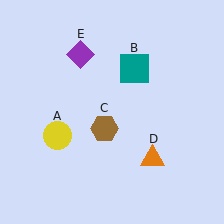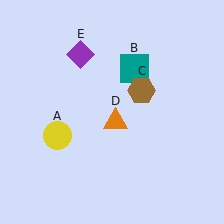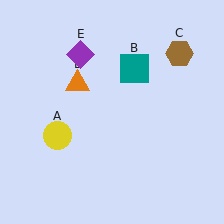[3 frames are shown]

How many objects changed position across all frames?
2 objects changed position: brown hexagon (object C), orange triangle (object D).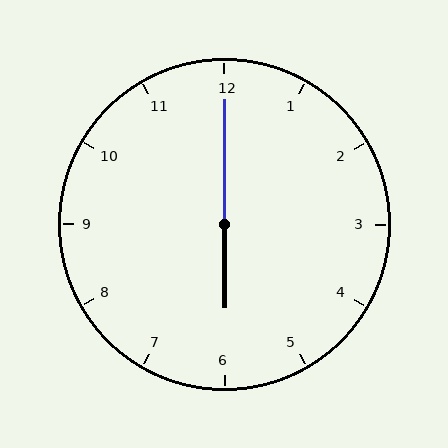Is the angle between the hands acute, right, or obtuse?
It is obtuse.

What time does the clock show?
6:00.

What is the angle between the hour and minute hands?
Approximately 180 degrees.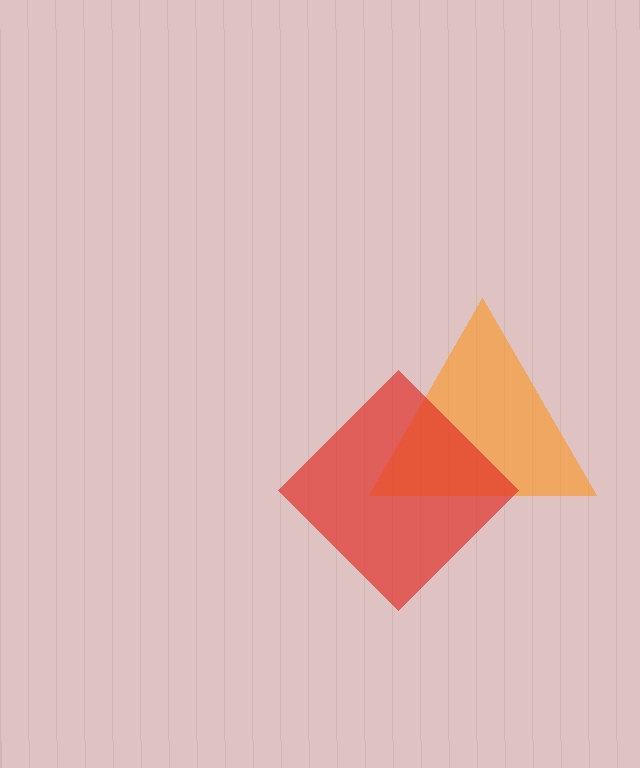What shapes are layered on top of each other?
The layered shapes are: an orange triangle, a red diamond.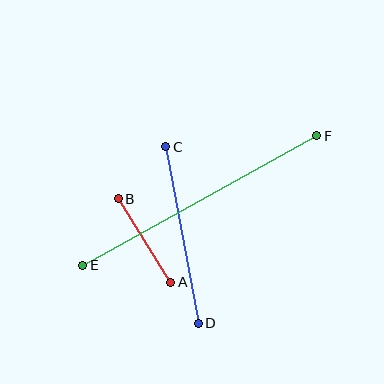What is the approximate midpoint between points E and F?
The midpoint is at approximately (200, 201) pixels.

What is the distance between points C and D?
The distance is approximately 180 pixels.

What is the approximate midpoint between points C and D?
The midpoint is at approximately (182, 235) pixels.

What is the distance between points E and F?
The distance is approximately 268 pixels.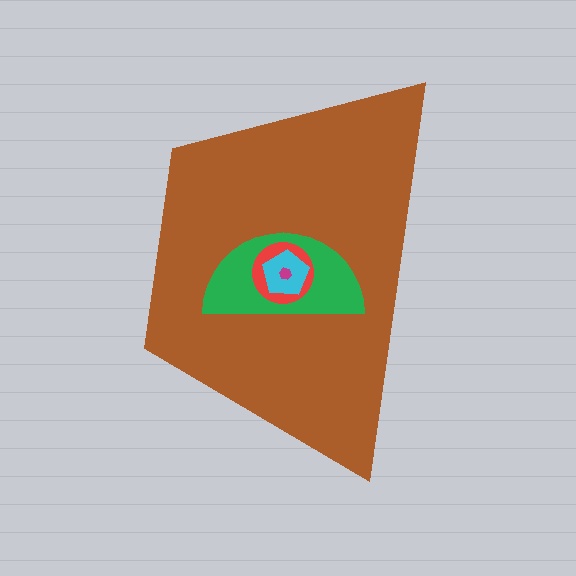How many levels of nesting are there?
5.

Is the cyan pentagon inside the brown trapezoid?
Yes.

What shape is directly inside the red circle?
The cyan pentagon.